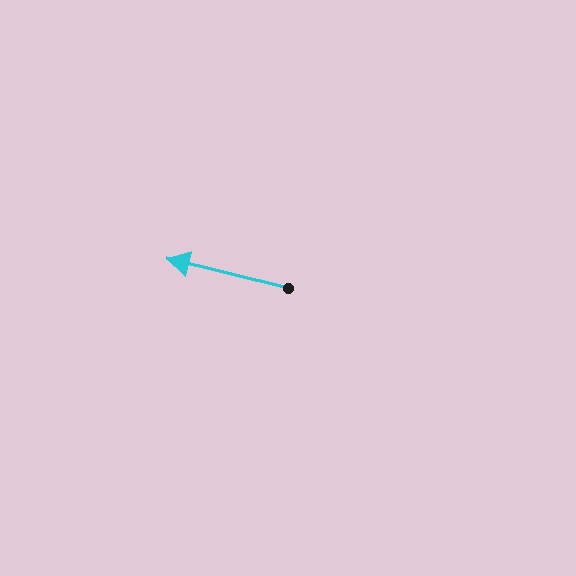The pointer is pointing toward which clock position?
Roughly 9 o'clock.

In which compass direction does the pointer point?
West.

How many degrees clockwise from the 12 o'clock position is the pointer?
Approximately 284 degrees.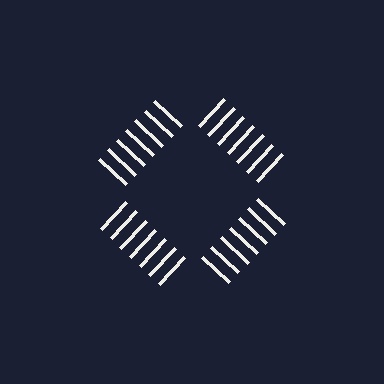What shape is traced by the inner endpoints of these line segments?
An illusory square — the line segments terminate on its edges but no continuous stroke is drawn.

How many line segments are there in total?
28 — 7 along each of the 4 edges.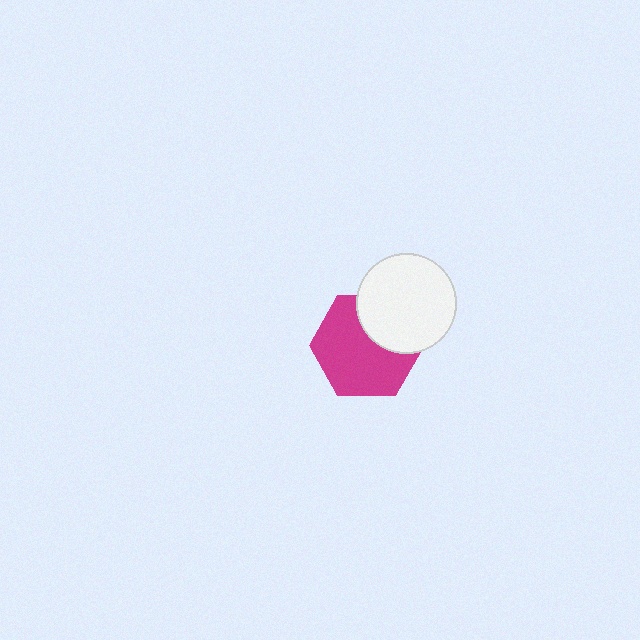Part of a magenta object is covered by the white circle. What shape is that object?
It is a hexagon.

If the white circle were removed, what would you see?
You would see the complete magenta hexagon.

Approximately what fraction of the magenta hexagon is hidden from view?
Roughly 31% of the magenta hexagon is hidden behind the white circle.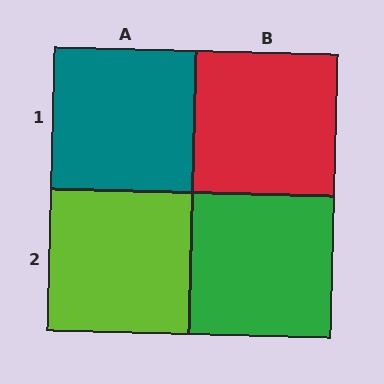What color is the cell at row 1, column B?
Red.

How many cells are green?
1 cell is green.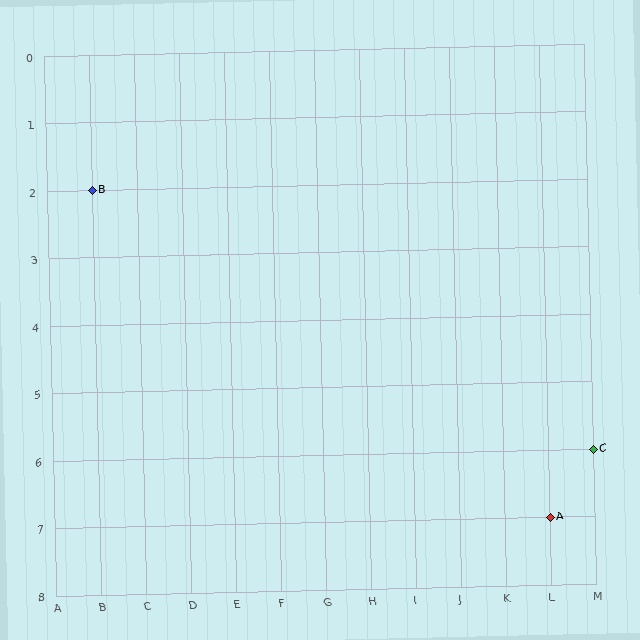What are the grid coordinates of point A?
Point A is at grid coordinates (L, 7).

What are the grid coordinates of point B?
Point B is at grid coordinates (B, 2).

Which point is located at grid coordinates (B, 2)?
Point B is at (B, 2).